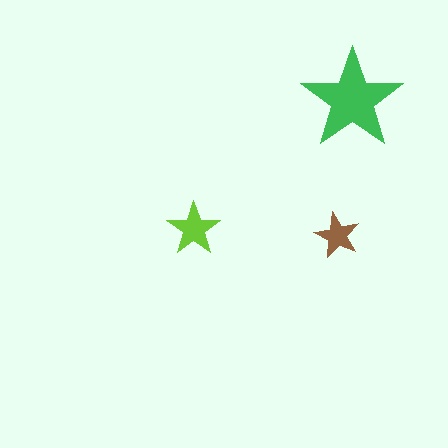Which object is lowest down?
The brown star is bottommost.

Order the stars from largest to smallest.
the green one, the lime one, the brown one.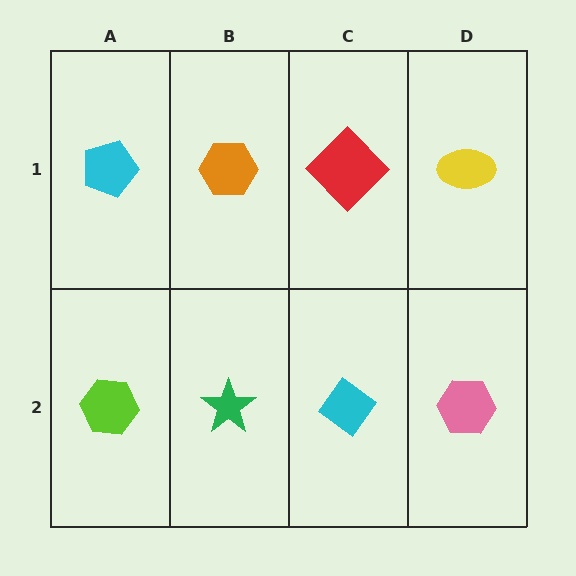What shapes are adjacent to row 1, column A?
A lime hexagon (row 2, column A), an orange hexagon (row 1, column B).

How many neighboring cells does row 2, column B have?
3.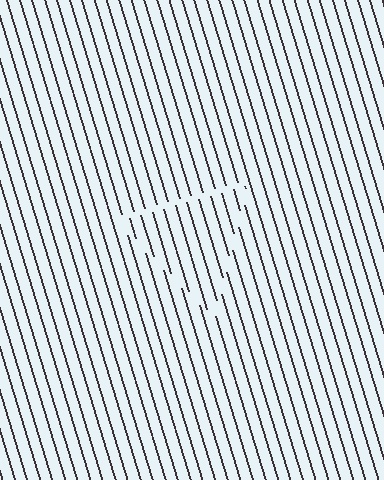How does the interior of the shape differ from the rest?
The interior of the shape contains the same grating, shifted by half a period — the contour is defined by the phase discontinuity where line-ends from the inner and outer gratings abut.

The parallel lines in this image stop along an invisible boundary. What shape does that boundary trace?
An illusory triangle. The interior of the shape contains the same grating, shifted by half a period — the contour is defined by the phase discontinuity where line-ends from the inner and outer gratings abut.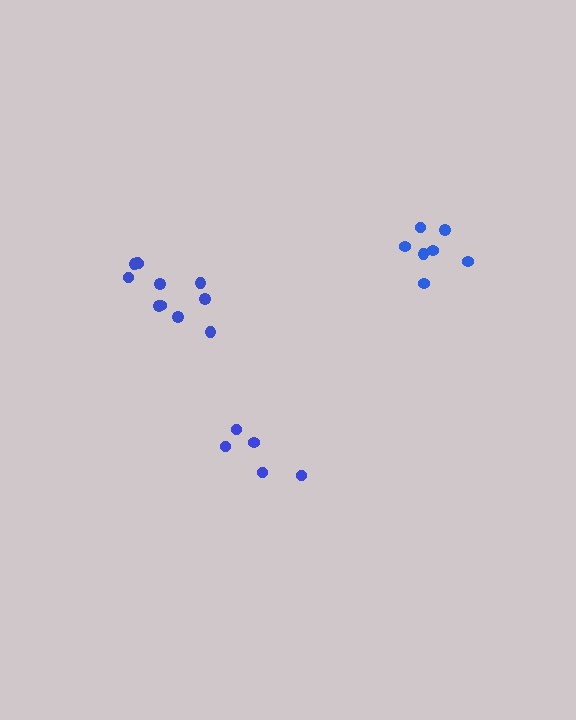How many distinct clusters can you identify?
There are 3 distinct clusters.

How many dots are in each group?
Group 1: 5 dots, Group 2: 7 dots, Group 3: 11 dots (23 total).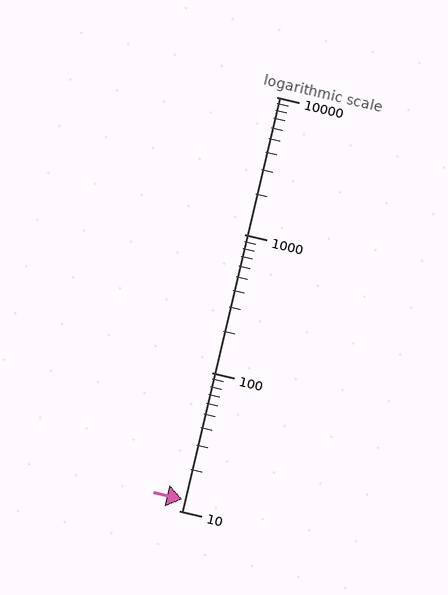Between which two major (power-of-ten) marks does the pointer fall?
The pointer is between 10 and 100.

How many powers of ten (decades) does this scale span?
The scale spans 3 decades, from 10 to 10000.